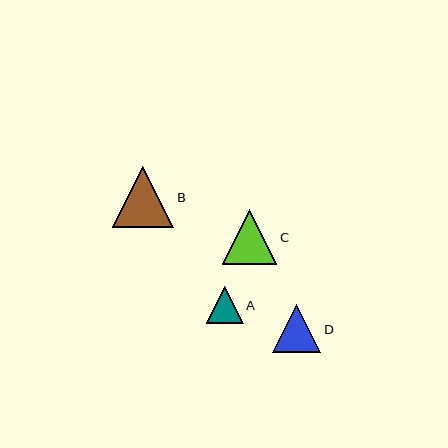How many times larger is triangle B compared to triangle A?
Triangle B is approximately 1.7 times the size of triangle A.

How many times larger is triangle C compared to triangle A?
Triangle C is approximately 1.5 times the size of triangle A.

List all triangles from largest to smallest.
From largest to smallest: B, C, D, A.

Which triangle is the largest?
Triangle B is the largest with a size of approximately 62 pixels.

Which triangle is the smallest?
Triangle A is the smallest with a size of approximately 37 pixels.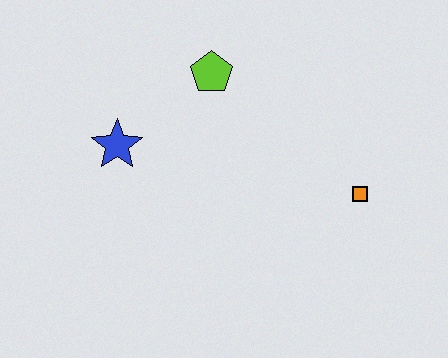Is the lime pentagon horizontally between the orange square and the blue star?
Yes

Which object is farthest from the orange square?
The blue star is farthest from the orange square.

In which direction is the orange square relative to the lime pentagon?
The orange square is to the right of the lime pentagon.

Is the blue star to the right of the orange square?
No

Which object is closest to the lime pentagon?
The blue star is closest to the lime pentagon.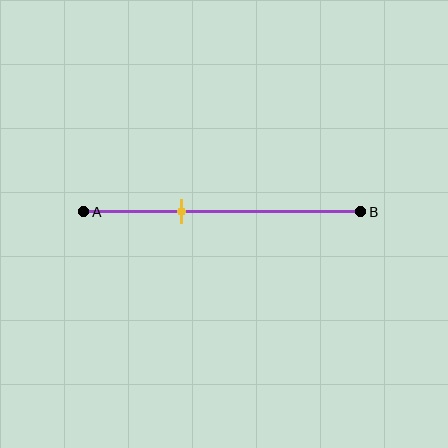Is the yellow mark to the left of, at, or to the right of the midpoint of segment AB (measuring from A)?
The yellow mark is to the left of the midpoint of segment AB.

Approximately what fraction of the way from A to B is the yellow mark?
The yellow mark is approximately 35% of the way from A to B.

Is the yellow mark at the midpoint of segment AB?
No, the mark is at about 35% from A, not at the 50% midpoint.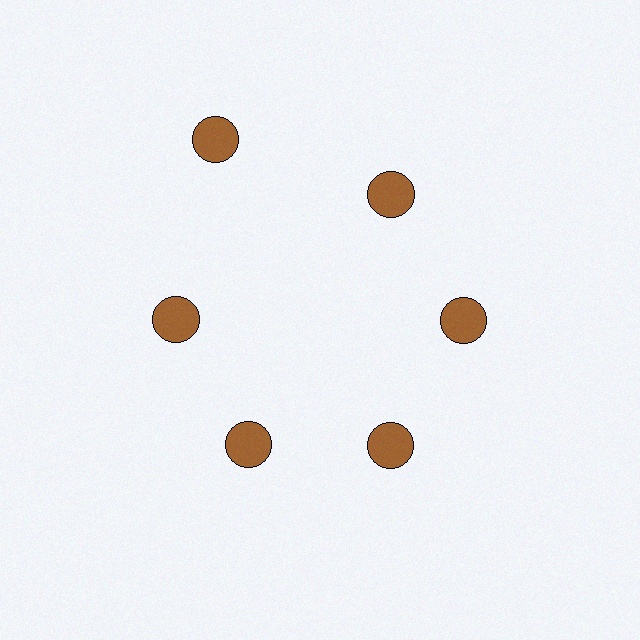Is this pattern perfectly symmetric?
No. The 6 brown circles are arranged in a ring, but one element near the 11 o'clock position is pushed outward from the center, breaking the 6-fold rotational symmetry.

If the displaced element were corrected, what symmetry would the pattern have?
It would have 6-fold rotational symmetry — the pattern would map onto itself every 60 degrees.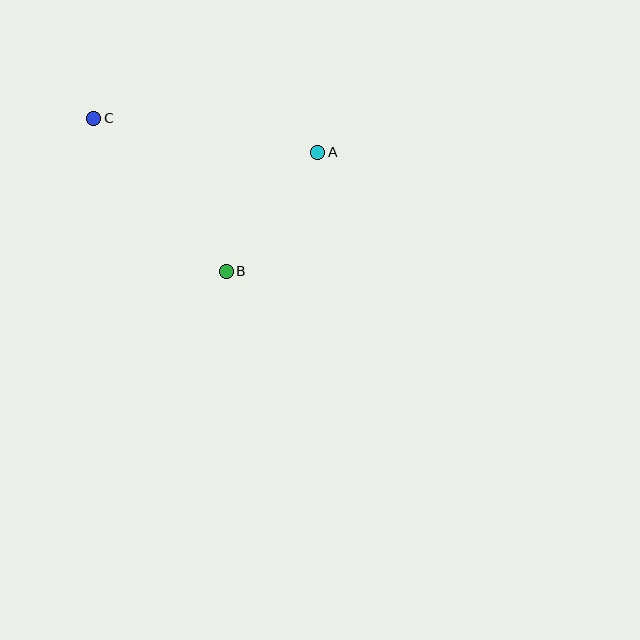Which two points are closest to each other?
Points A and B are closest to each other.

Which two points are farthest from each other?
Points A and C are farthest from each other.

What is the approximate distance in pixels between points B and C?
The distance between B and C is approximately 202 pixels.